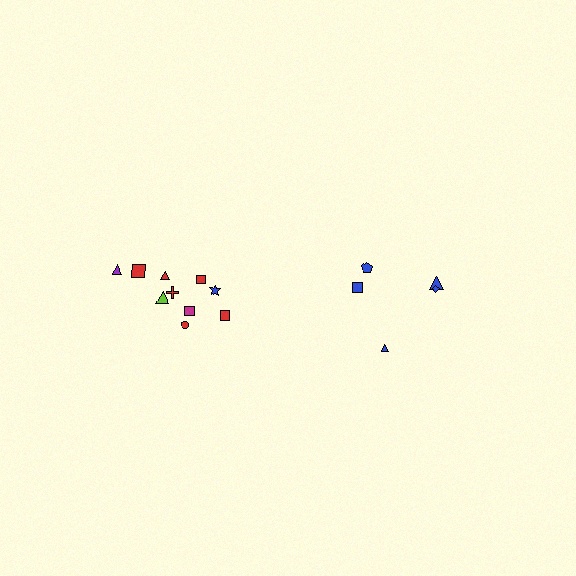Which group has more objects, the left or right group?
The left group.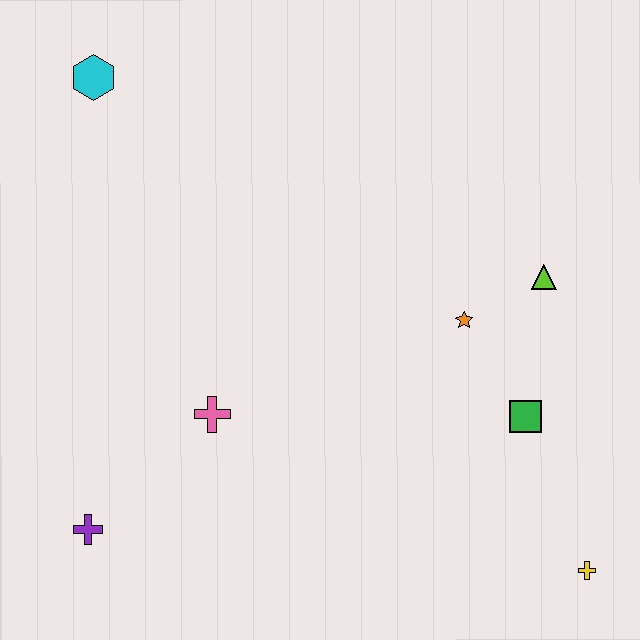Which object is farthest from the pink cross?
The yellow cross is farthest from the pink cross.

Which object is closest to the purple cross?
The pink cross is closest to the purple cross.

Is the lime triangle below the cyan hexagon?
Yes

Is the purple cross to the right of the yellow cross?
No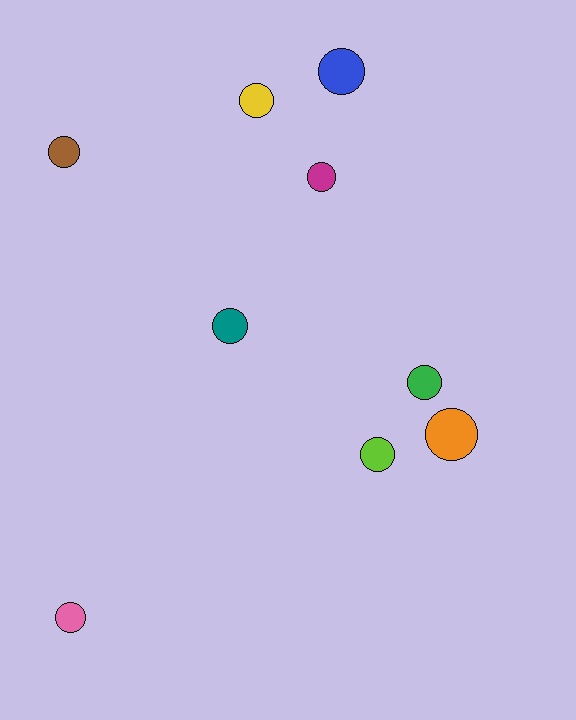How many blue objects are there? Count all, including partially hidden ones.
There is 1 blue object.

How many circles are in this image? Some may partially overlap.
There are 9 circles.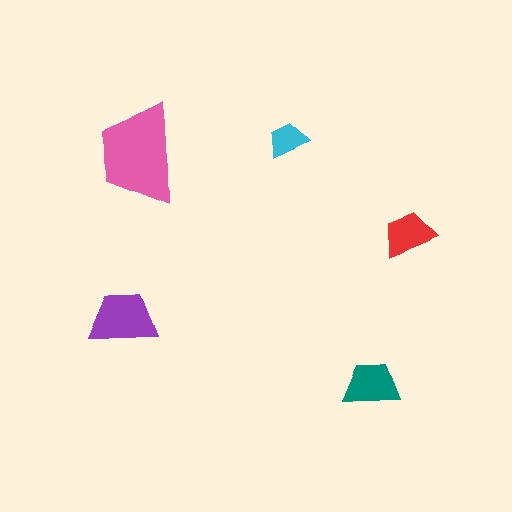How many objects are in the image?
There are 5 objects in the image.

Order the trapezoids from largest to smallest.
the pink one, the purple one, the teal one, the red one, the cyan one.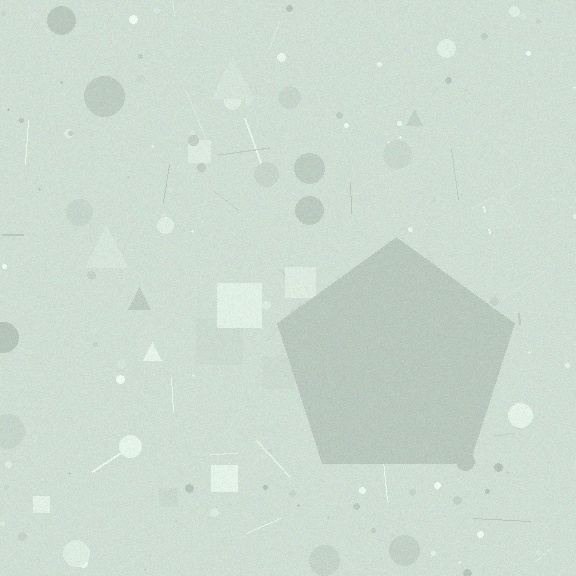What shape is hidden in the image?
A pentagon is hidden in the image.